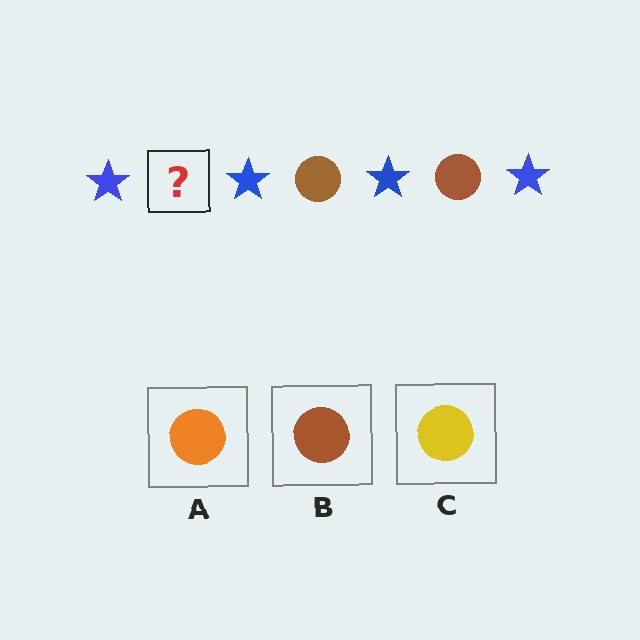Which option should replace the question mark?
Option B.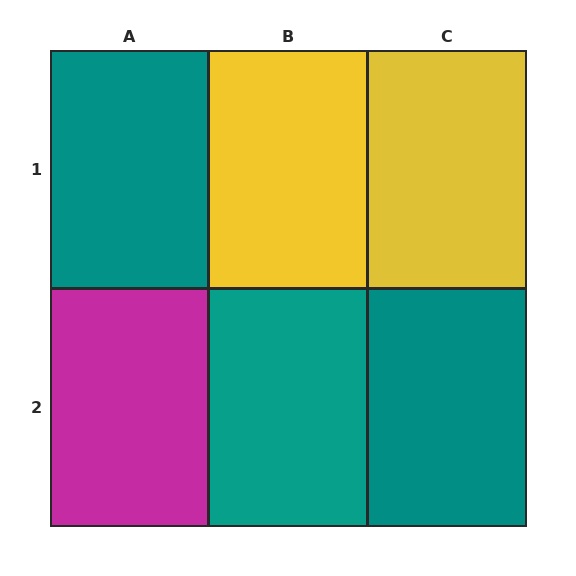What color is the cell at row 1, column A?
Teal.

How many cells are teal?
3 cells are teal.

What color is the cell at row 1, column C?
Yellow.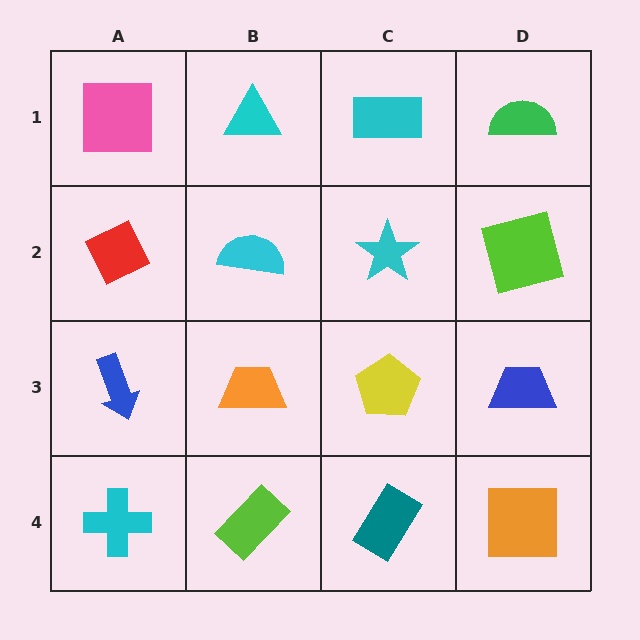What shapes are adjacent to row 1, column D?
A lime square (row 2, column D), a cyan rectangle (row 1, column C).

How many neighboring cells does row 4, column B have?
3.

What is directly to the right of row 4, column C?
An orange square.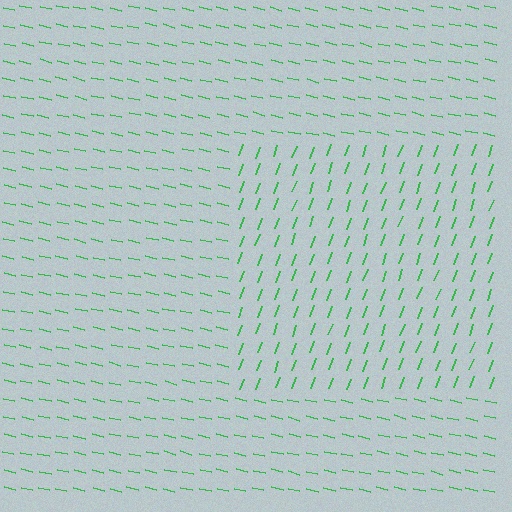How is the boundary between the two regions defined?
The boundary is defined purely by a change in line orientation (approximately 83 degrees difference). All lines are the same color and thickness.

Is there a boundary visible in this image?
Yes, there is a texture boundary formed by a change in line orientation.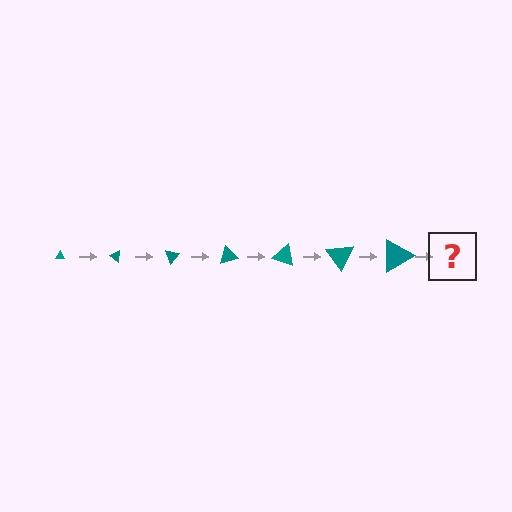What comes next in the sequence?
The next element should be a triangle, larger than the previous one and rotated 245 degrees from the start.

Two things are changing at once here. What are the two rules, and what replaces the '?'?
The two rules are that the triangle grows larger each step and it rotates 35 degrees each step. The '?' should be a triangle, larger than the previous one and rotated 245 degrees from the start.